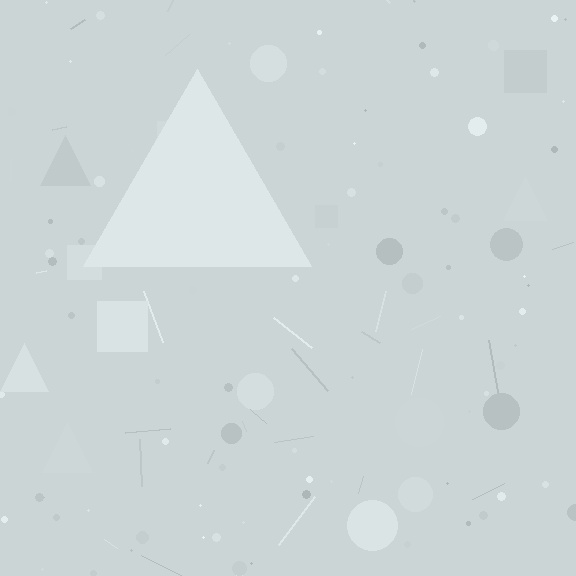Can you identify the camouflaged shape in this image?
The camouflaged shape is a triangle.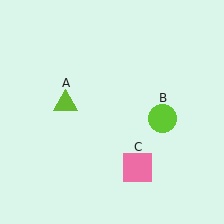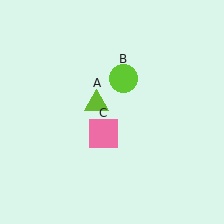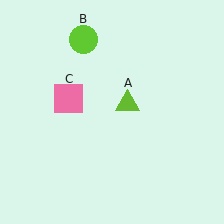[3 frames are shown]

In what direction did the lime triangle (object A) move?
The lime triangle (object A) moved right.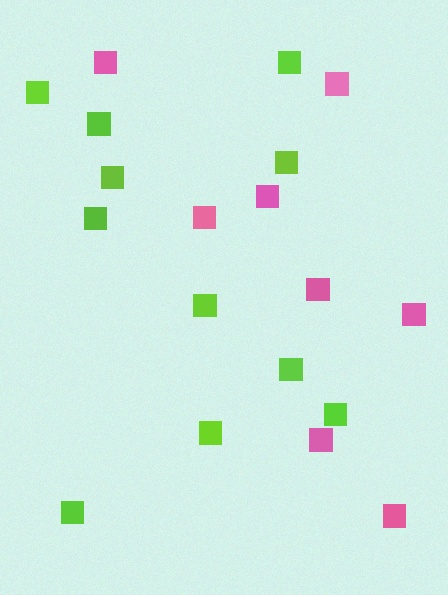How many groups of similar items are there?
There are 2 groups: one group of pink squares (8) and one group of lime squares (11).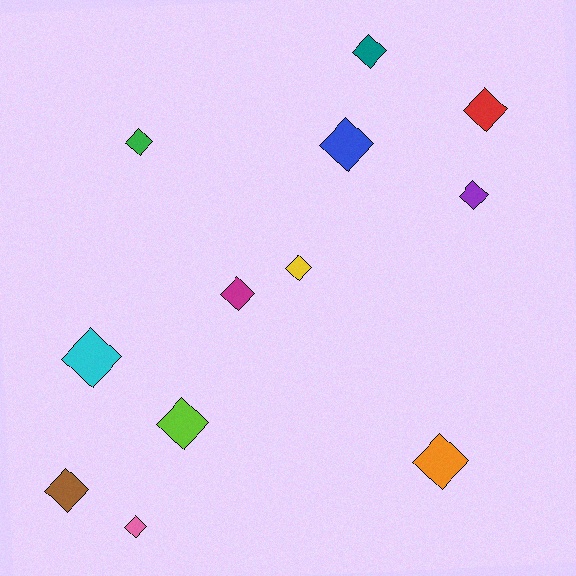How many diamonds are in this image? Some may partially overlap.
There are 12 diamonds.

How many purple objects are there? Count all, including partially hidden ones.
There is 1 purple object.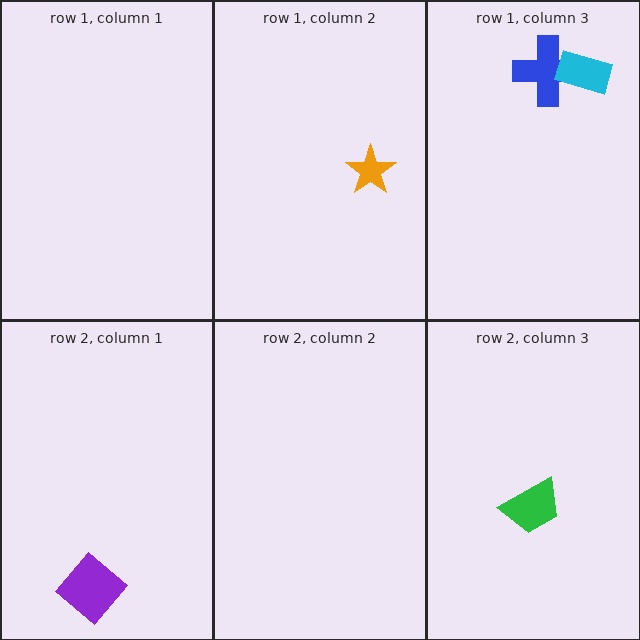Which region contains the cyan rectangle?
The row 1, column 3 region.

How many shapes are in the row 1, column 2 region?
1.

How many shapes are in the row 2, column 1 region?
1.